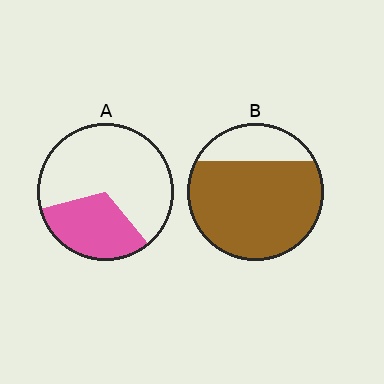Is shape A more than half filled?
No.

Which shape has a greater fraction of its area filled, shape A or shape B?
Shape B.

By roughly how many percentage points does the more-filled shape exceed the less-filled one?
By roughly 45 percentage points (B over A).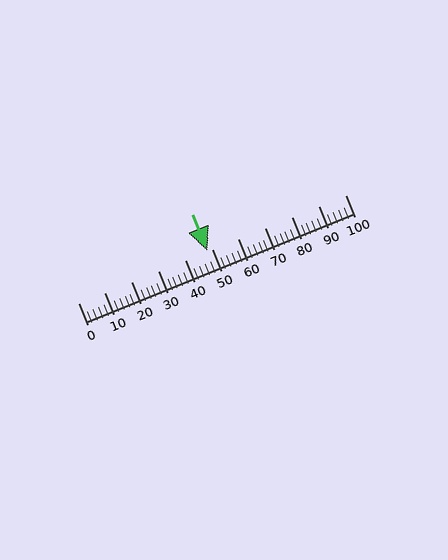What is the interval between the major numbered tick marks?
The major tick marks are spaced 10 units apart.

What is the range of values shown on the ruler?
The ruler shows values from 0 to 100.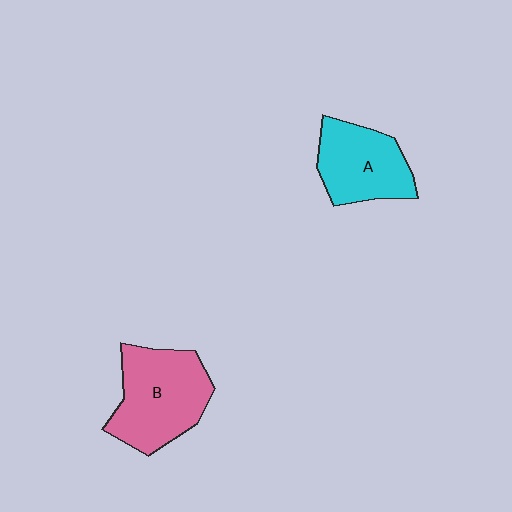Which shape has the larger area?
Shape B (pink).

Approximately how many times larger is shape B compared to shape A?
Approximately 1.3 times.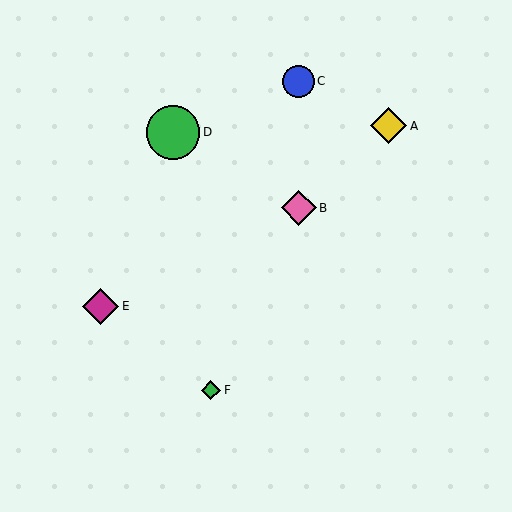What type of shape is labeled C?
Shape C is a blue circle.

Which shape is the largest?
The green circle (labeled D) is the largest.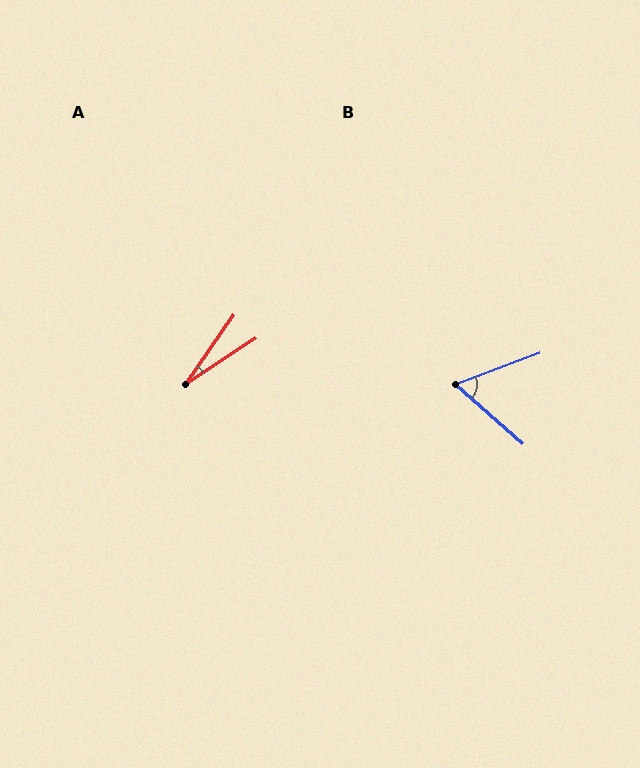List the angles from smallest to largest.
A (22°), B (62°).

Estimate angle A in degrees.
Approximately 22 degrees.